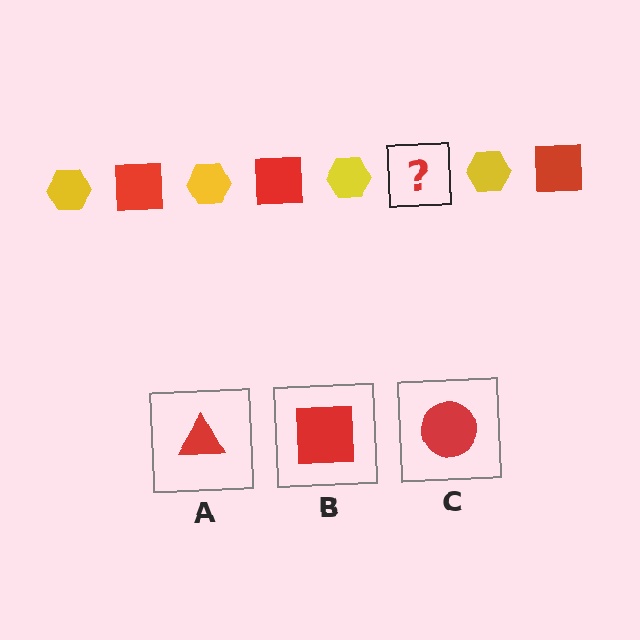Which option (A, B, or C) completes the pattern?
B.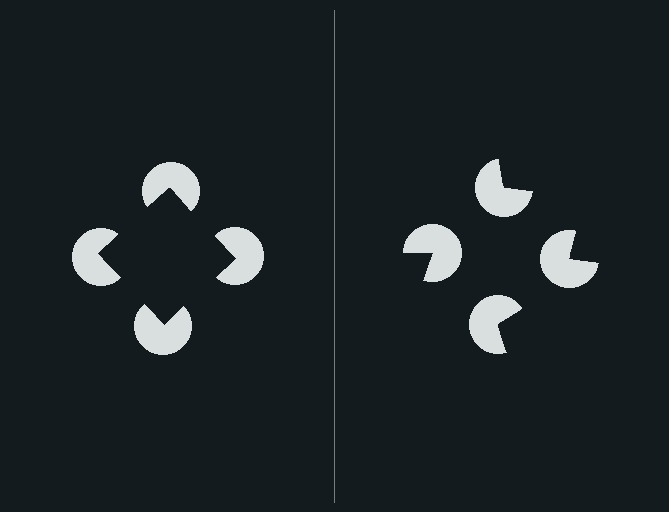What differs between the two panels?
The pac-man discs are positioned identically on both sides; only the wedge orientations differ. On the left they align to a square; on the right they are misaligned.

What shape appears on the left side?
An illusory square.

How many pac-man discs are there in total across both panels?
8 — 4 on each side.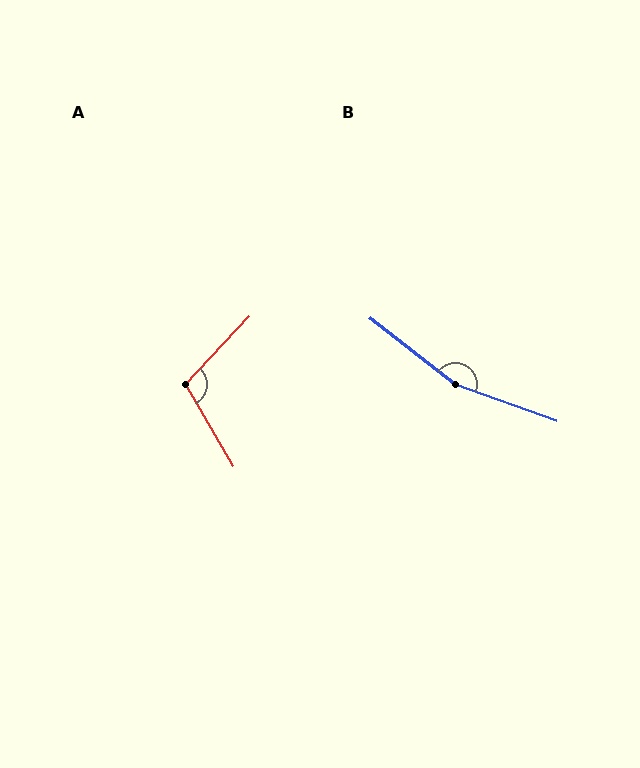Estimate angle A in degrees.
Approximately 106 degrees.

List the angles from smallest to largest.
A (106°), B (162°).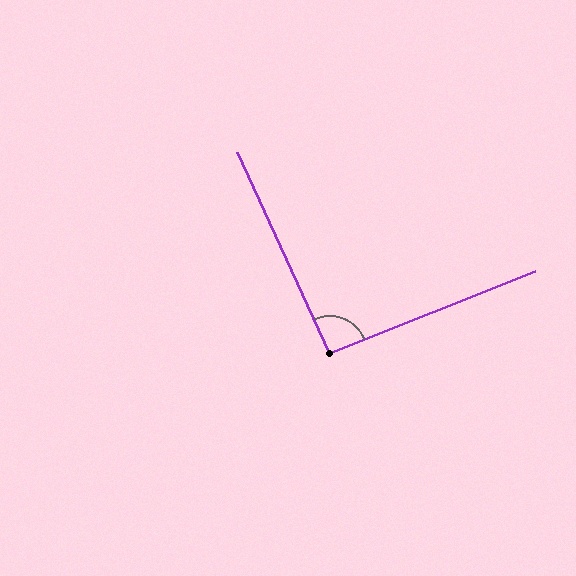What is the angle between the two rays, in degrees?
Approximately 93 degrees.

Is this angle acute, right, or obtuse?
It is approximately a right angle.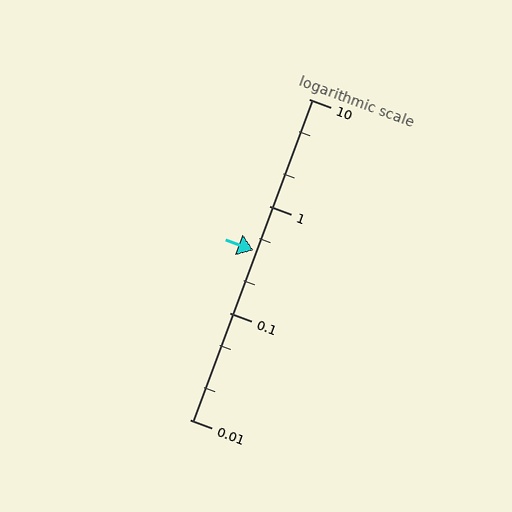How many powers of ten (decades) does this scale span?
The scale spans 3 decades, from 0.01 to 10.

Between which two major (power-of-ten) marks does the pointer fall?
The pointer is between 0.1 and 1.